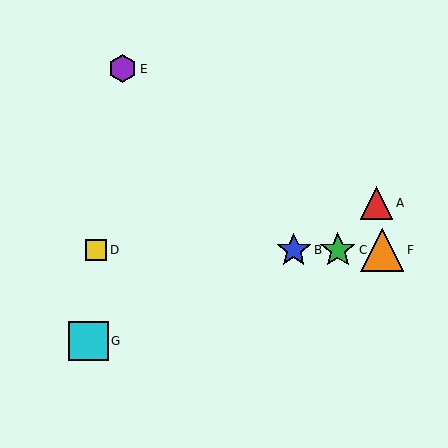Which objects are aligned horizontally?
Objects B, C, D, F are aligned horizontally.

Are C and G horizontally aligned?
No, C is at y≈250 and G is at y≈341.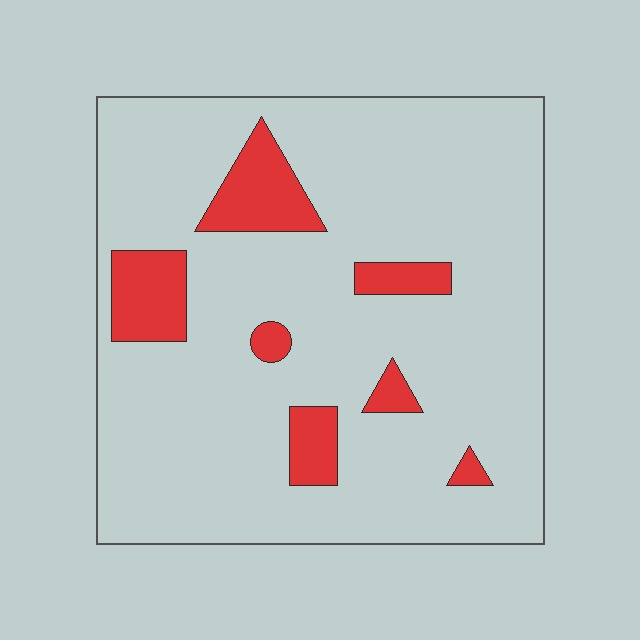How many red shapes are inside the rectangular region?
7.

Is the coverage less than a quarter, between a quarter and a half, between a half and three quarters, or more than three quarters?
Less than a quarter.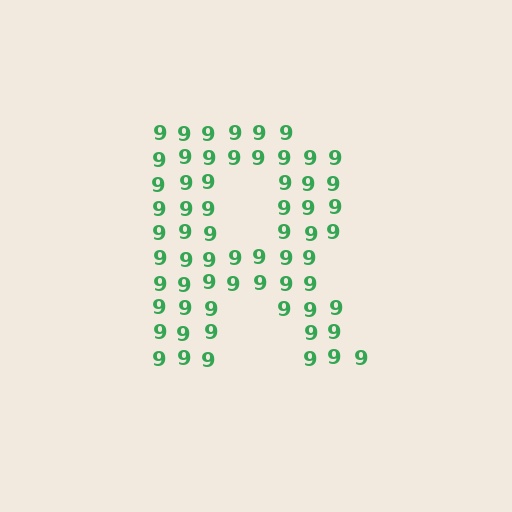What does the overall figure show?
The overall figure shows the letter R.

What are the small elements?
The small elements are digit 9's.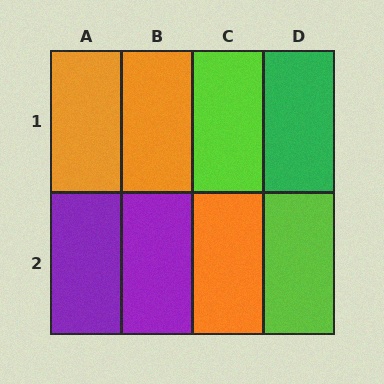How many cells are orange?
3 cells are orange.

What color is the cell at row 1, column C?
Lime.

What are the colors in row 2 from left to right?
Purple, purple, orange, lime.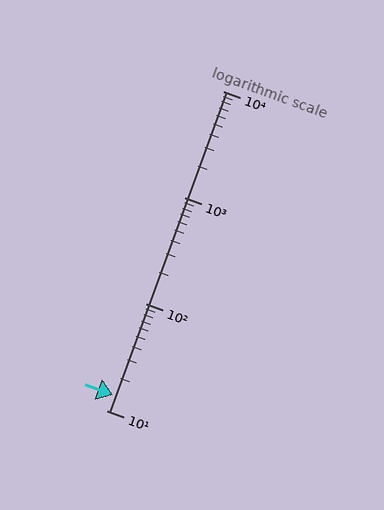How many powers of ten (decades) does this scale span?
The scale spans 3 decades, from 10 to 10000.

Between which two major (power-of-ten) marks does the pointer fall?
The pointer is between 10 and 100.